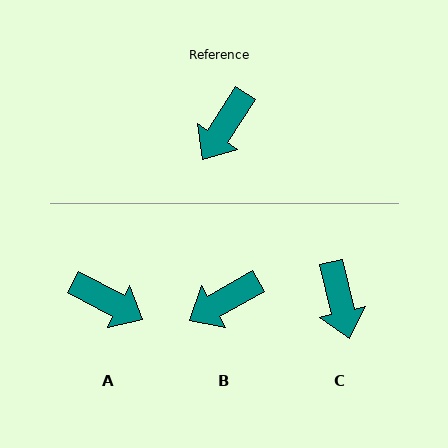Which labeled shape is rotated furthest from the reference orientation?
A, about 94 degrees away.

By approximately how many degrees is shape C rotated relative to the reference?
Approximately 46 degrees counter-clockwise.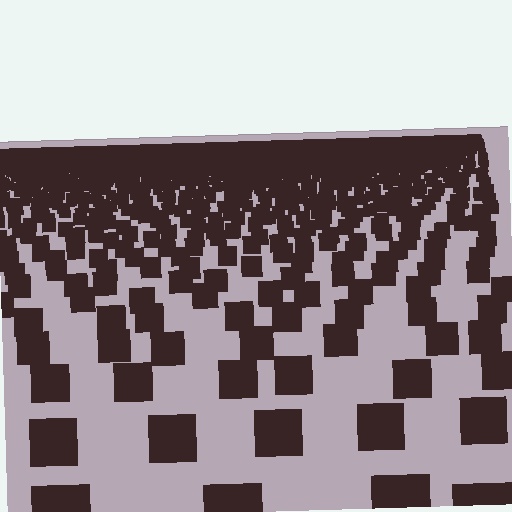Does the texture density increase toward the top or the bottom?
Density increases toward the top.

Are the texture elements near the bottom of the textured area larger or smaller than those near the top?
Larger. Near the bottom, elements are closer to the viewer and appear at a bigger on-screen size.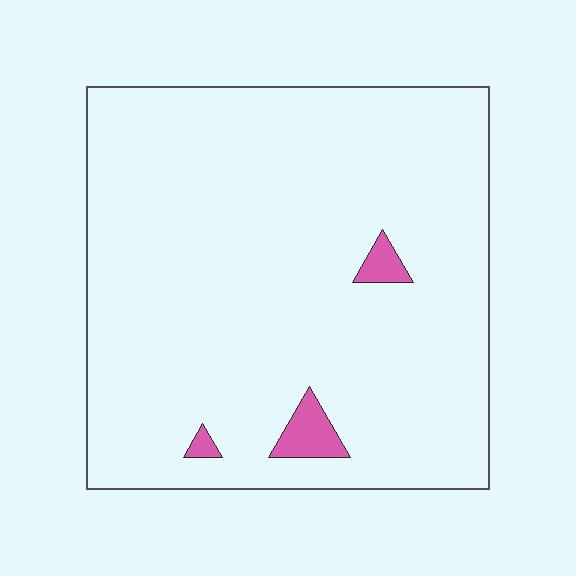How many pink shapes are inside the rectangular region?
3.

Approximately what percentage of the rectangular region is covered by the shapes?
Approximately 5%.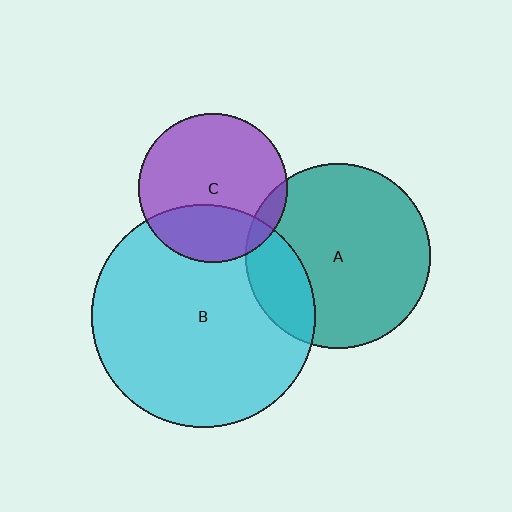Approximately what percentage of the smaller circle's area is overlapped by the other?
Approximately 10%.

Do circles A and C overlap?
Yes.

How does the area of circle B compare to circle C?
Approximately 2.3 times.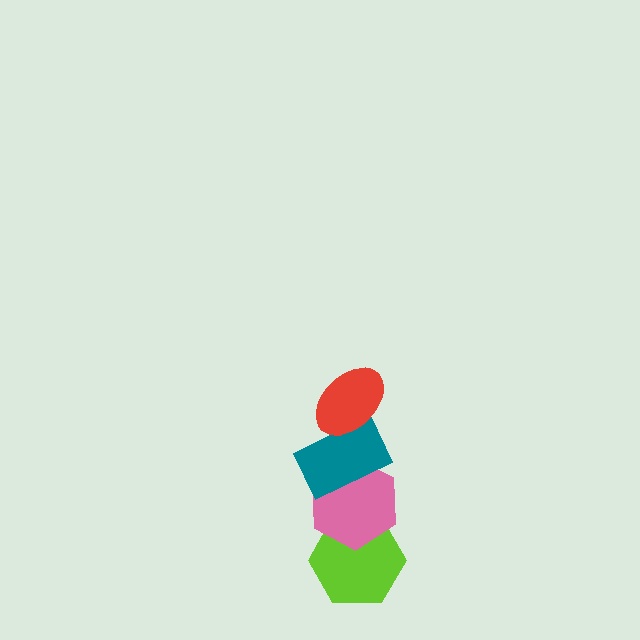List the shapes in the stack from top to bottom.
From top to bottom: the red ellipse, the teal rectangle, the pink hexagon, the lime hexagon.